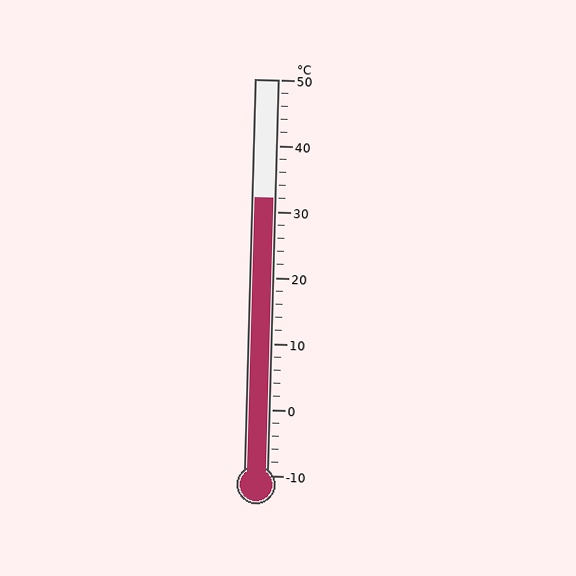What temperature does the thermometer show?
The thermometer shows approximately 32°C.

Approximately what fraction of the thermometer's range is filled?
The thermometer is filled to approximately 70% of its range.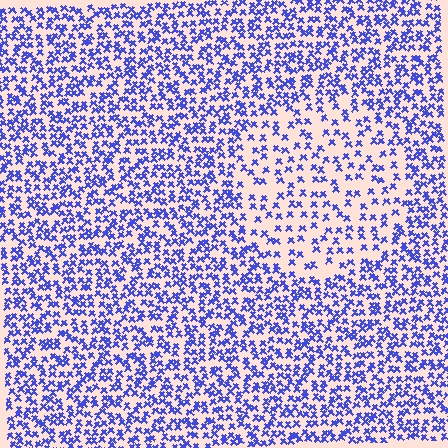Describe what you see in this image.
The image contains small blue elements arranged at two different densities. A circle-shaped region is visible where the elements are less densely packed than the surrounding area.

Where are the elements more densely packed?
The elements are more densely packed outside the circle boundary.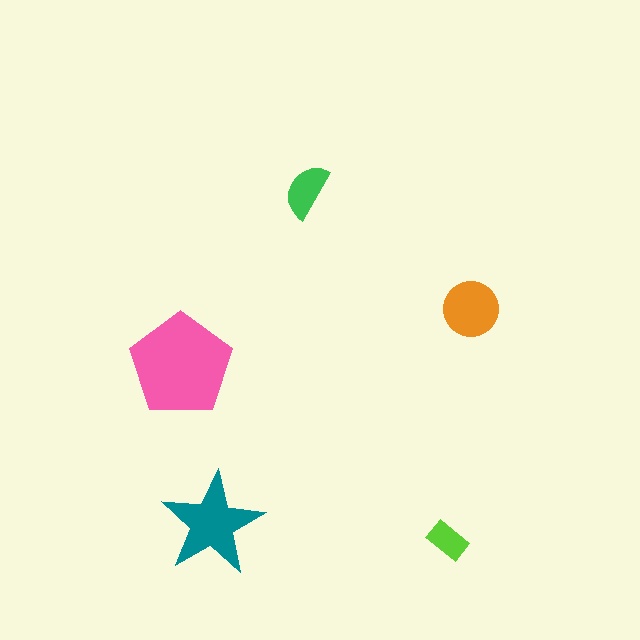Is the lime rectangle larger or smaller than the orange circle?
Smaller.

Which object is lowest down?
The lime rectangle is bottommost.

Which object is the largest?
The pink pentagon.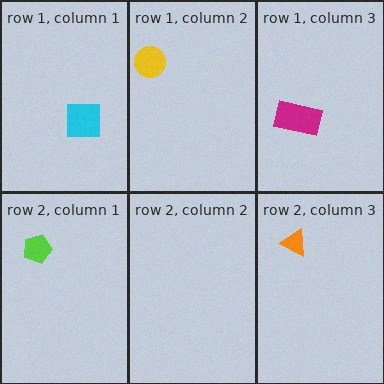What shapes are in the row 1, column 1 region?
The cyan square.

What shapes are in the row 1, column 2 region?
The yellow circle.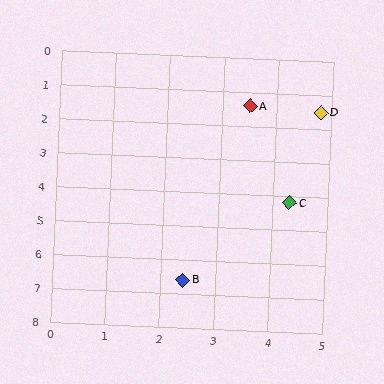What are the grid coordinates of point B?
Point B is at approximately (2.4, 6.6).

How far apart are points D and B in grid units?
Points D and B are about 5.6 grid units apart.